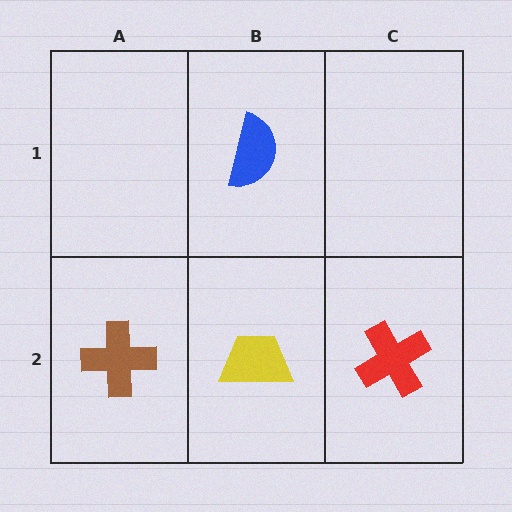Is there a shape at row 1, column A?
No, that cell is empty.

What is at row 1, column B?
A blue semicircle.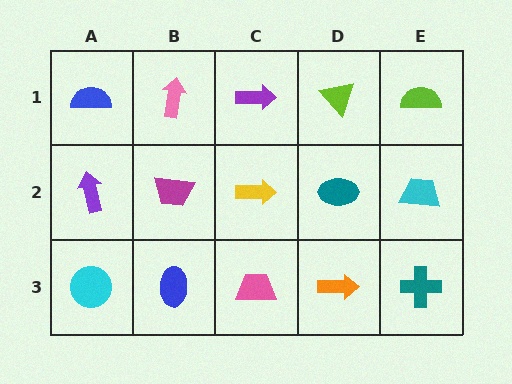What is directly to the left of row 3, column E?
An orange arrow.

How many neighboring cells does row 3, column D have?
3.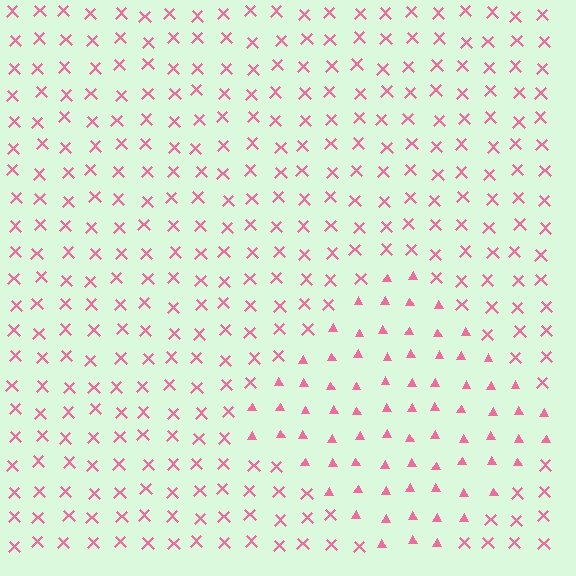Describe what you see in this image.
The image is filled with small pink elements arranged in a uniform grid. A diamond-shaped region contains triangles, while the surrounding area contains X marks. The boundary is defined purely by the change in element shape.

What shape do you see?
I see a diamond.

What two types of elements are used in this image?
The image uses triangles inside the diamond region and X marks outside it.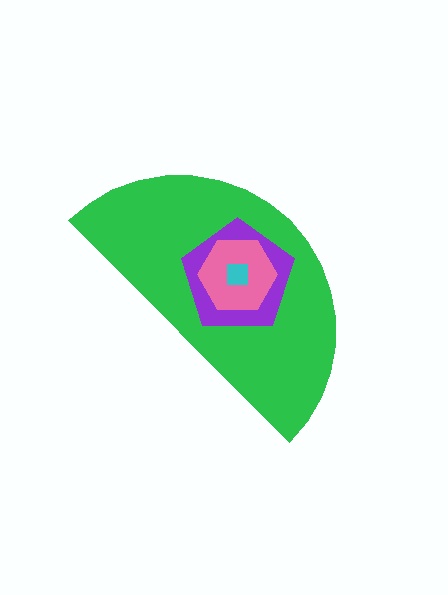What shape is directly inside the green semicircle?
The purple pentagon.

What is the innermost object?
The cyan square.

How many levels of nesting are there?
4.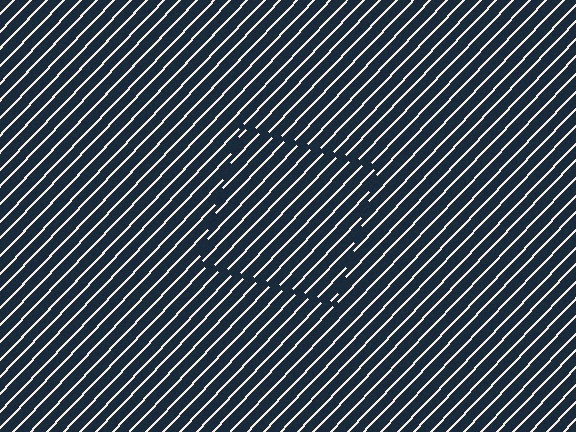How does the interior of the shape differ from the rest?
The interior of the shape contains the same grating, shifted by half a period — the contour is defined by the phase discontinuity where line-ends from the inner and outer gratings abut.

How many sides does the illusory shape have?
4 sides — the line-ends trace a square.